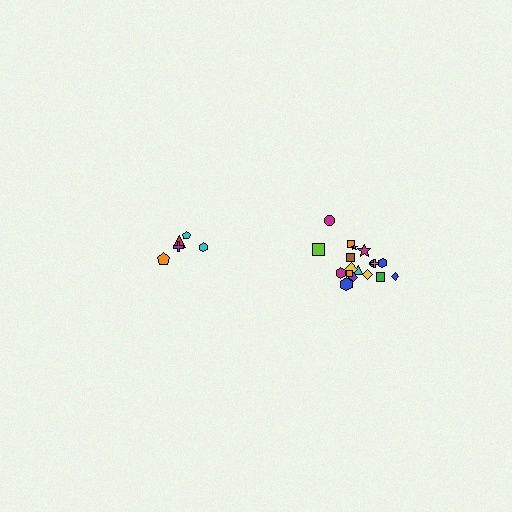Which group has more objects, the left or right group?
The right group.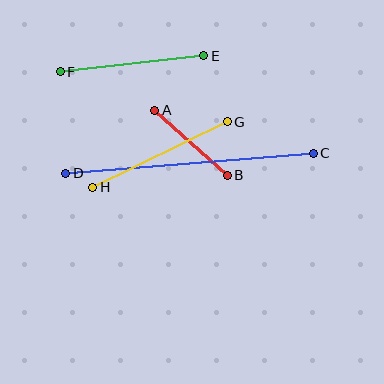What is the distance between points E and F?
The distance is approximately 144 pixels.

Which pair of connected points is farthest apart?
Points C and D are farthest apart.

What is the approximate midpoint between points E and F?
The midpoint is at approximately (132, 64) pixels.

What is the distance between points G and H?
The distance is approximately 150 pixels.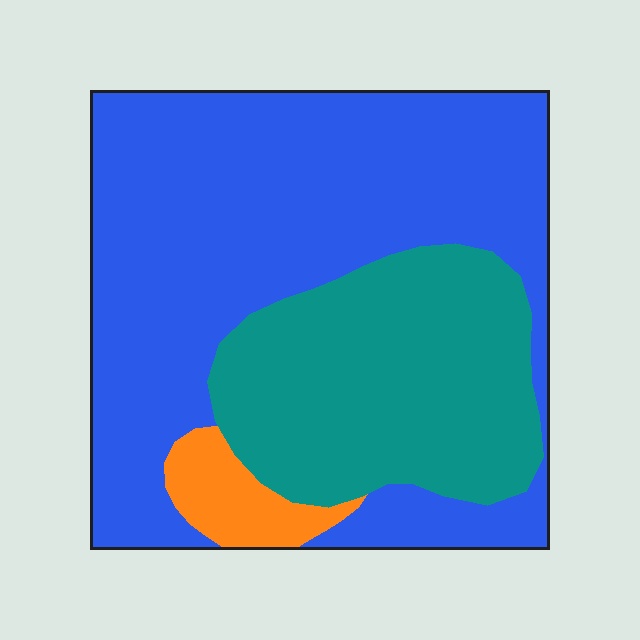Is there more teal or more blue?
Blue.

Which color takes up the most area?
Blue, at roughly 60%.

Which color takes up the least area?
Orange, at roughly 5%.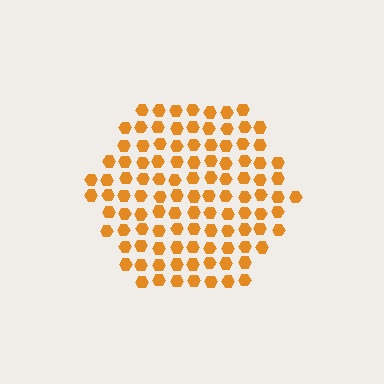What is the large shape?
The large shape is a hexagon.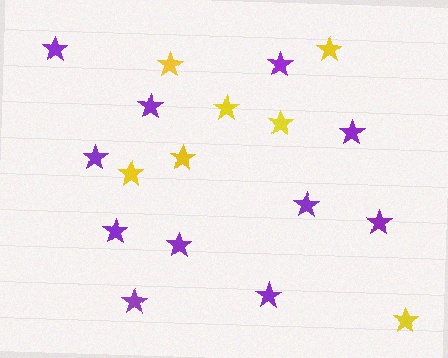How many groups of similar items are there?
There are 2 groups: one group of purple stars (11) and one group of yellow stars (7).